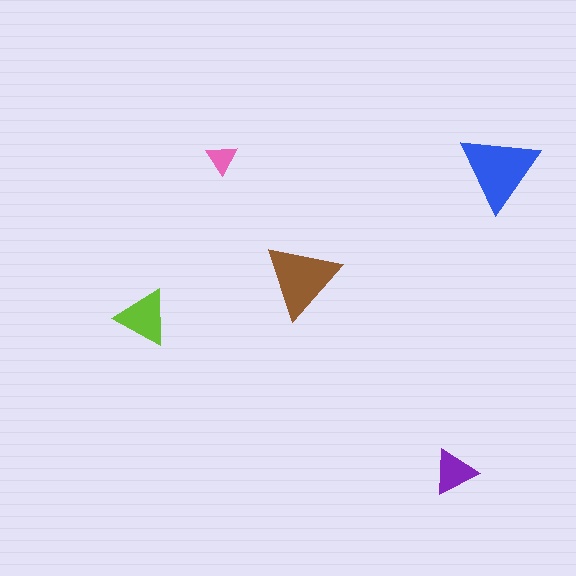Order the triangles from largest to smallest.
the blue one, the brown one, the lime one, the purple one, the pink one.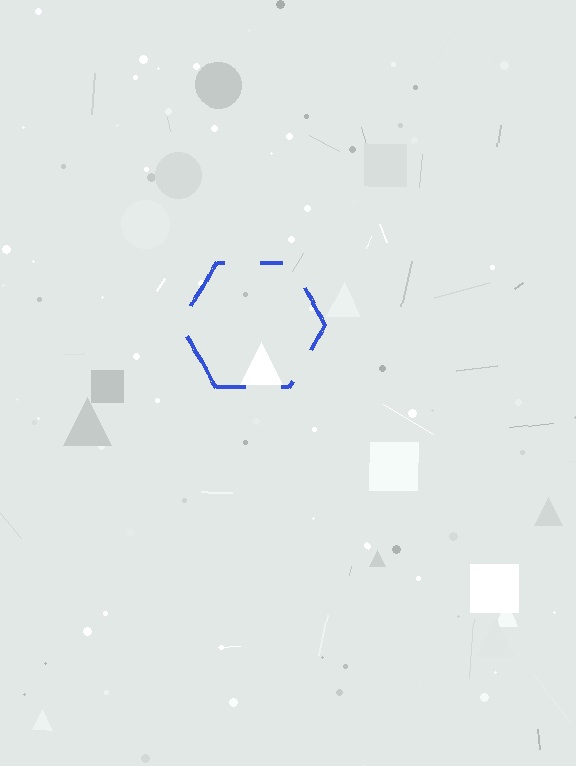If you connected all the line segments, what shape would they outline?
They would outline a hexagon.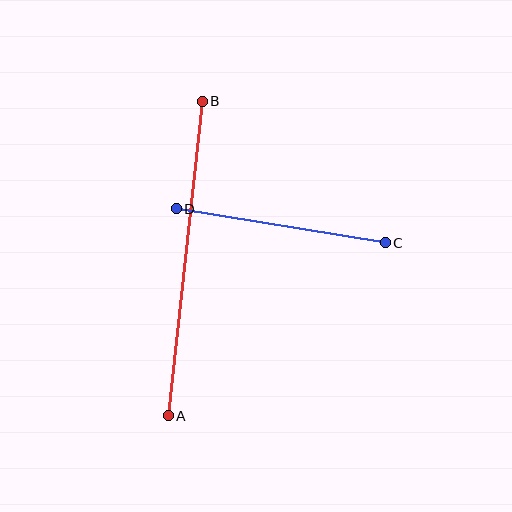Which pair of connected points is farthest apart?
Points A and B are farthest apart.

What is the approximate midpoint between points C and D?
The midpoint is at approximately (281, 226) pixels.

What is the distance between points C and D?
The distance is approximately 212 pixels.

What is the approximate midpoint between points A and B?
The midpoint is at approximately (185, 258) pixels.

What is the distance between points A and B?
The distance is approximately 316 pixels.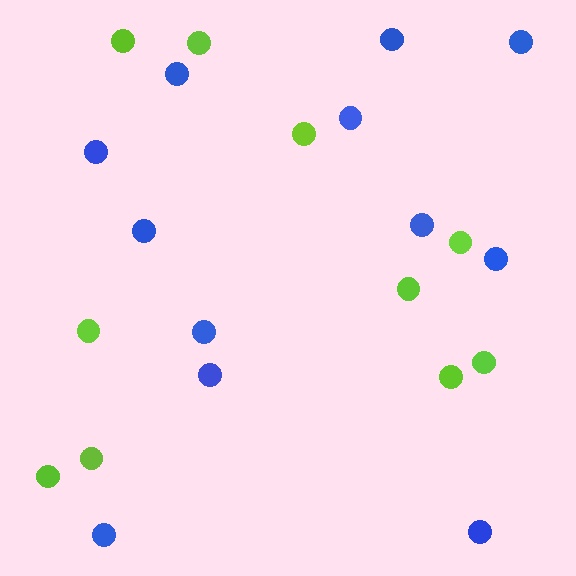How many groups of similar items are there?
There are 2 groups: one group of blue circles (12) and one group of lime circles (10).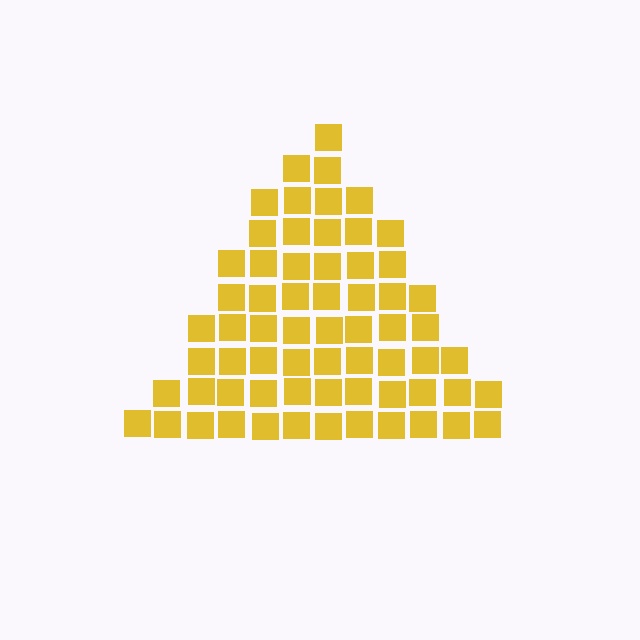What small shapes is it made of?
It is made of small squares.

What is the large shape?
The large shape is a triangle.